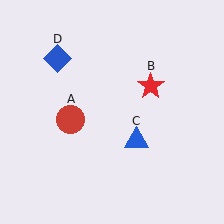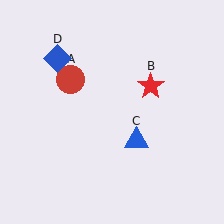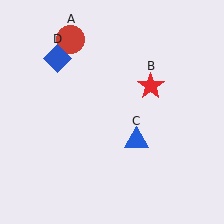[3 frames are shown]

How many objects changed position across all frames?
1 object changed position: red circle (object A).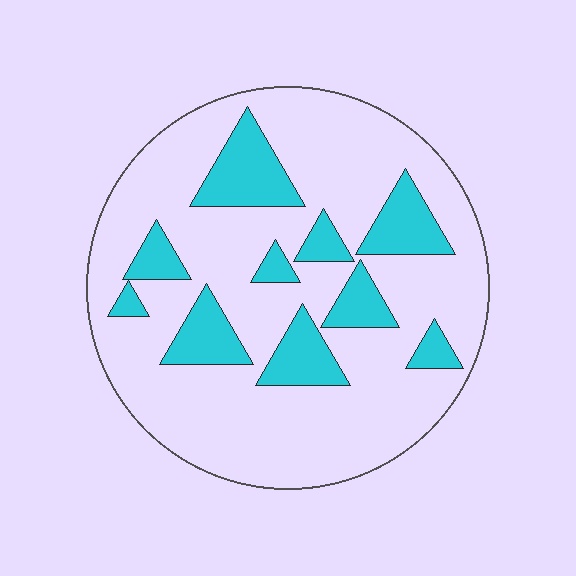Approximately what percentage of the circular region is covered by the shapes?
Approximately 20%.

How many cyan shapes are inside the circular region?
10.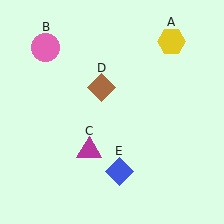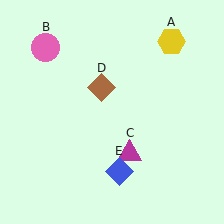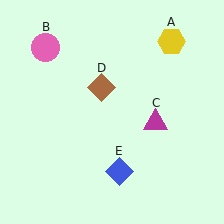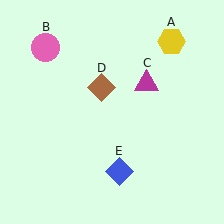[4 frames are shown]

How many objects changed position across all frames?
1 object changed position: magenta triangle (object C).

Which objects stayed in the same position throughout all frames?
Yellow hexagon (object A) and pink circle (object B) and brown diamond (object D) and blue diamond (object E) remained stationary.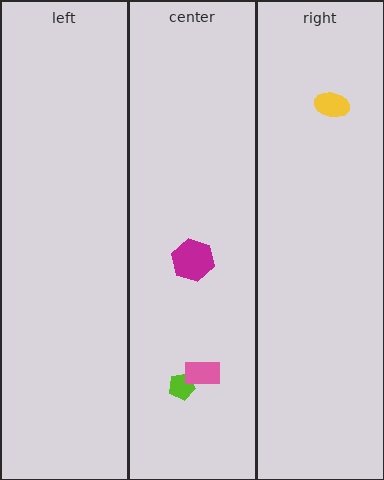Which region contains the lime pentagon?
The center region.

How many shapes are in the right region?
1.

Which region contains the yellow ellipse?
The right region.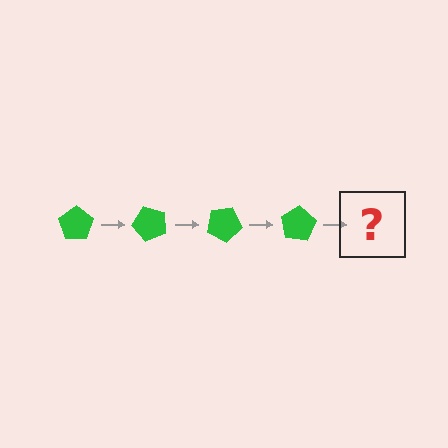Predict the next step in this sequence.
The next step is a green pentagon rotated 200 degrees.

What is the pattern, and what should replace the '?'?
The pattern is that the pentagon rotates 50 degrees each step. The '?' should be a green pentagon rotated 200 degrees.